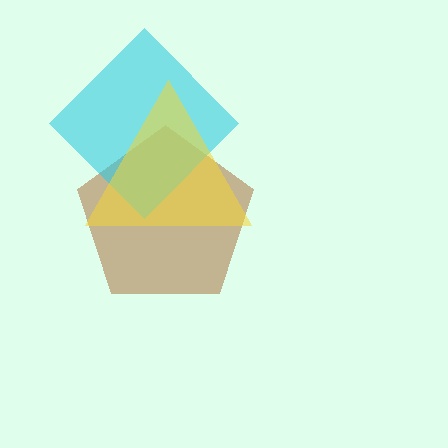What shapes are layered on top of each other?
The layered shapes are: a brown pentagon, a cyan diamond, a yellow triangle.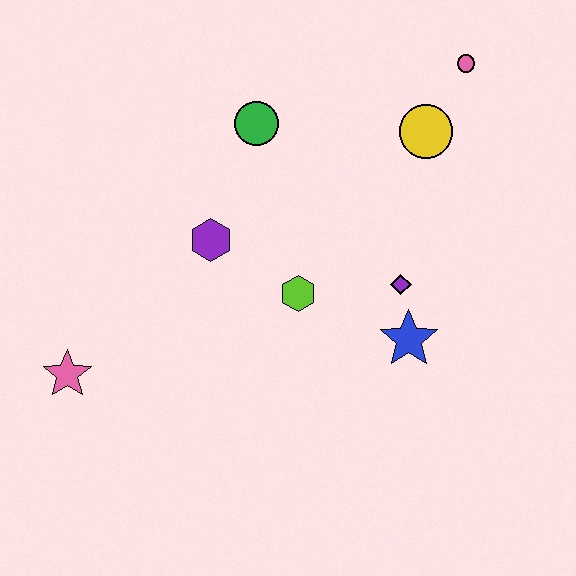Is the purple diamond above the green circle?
No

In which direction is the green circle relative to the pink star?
The green circle is above the pink star.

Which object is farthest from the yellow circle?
The pink star is farthest from the yellow circle.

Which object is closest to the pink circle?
The yellow circle is closest to the pink circle.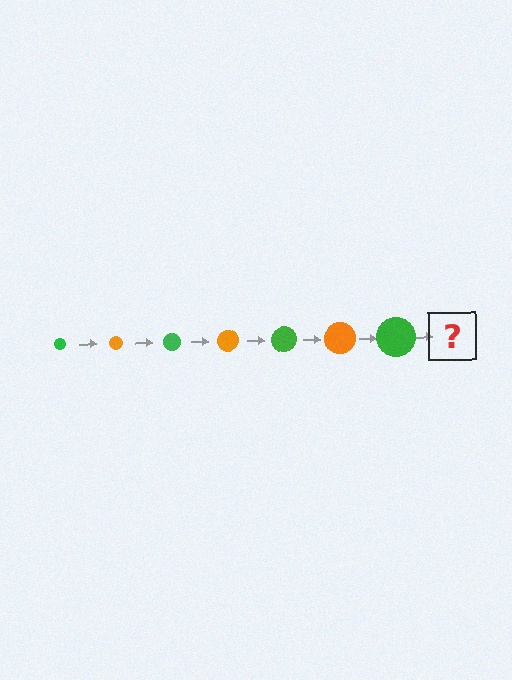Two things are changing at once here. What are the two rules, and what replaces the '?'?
The two rules are that the circle grows larger each step and the color cycles through green and orange. The '?' should be an orange circle, larger than the previous one.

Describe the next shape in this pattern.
It should be an orange circle, larger than the previous one.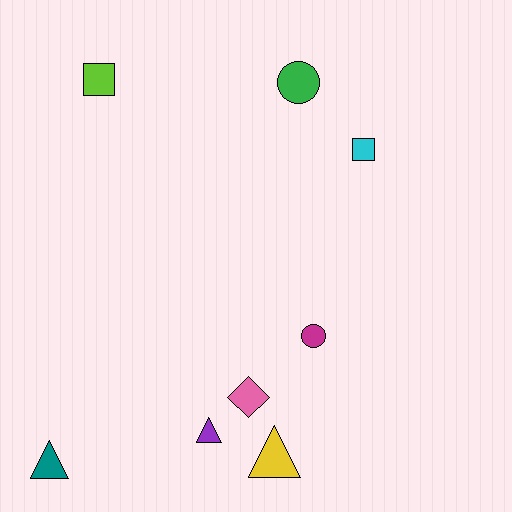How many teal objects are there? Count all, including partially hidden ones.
There is 1 teal object.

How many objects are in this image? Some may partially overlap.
There are 8 objects.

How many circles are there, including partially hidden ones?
There are 2 circles.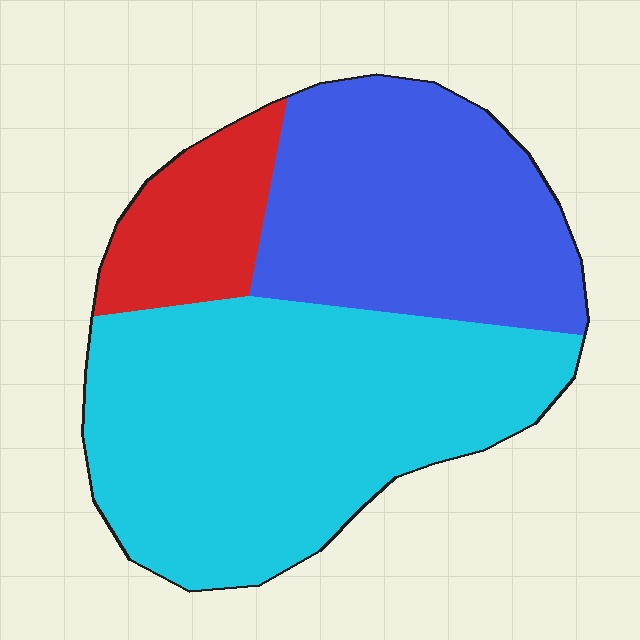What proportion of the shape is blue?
Blue takes up about one third (1/3) of the shape.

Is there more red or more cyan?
Cyan.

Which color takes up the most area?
Cyan, at roughly 55%.